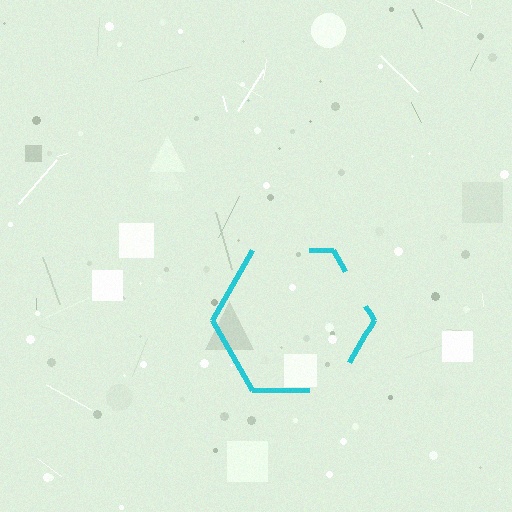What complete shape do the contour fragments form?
The contour fragments form a hexagon.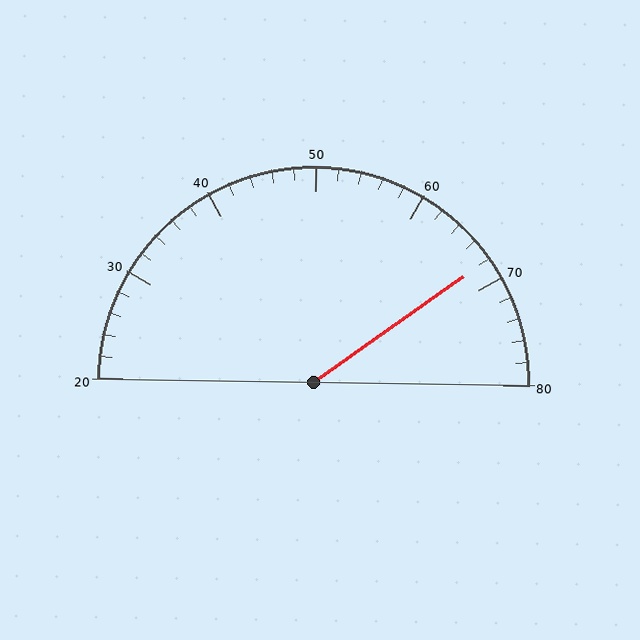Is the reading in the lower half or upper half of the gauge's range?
The reading is in the upper half of the range (20 to 80).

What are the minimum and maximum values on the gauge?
The gauge ranges from 20 to 80.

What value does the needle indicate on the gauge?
The needle indicates approximately 68.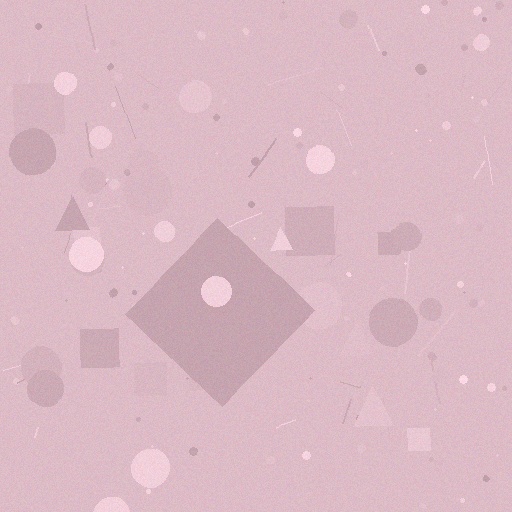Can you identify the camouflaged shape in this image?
The camouflaged shape is a diamond.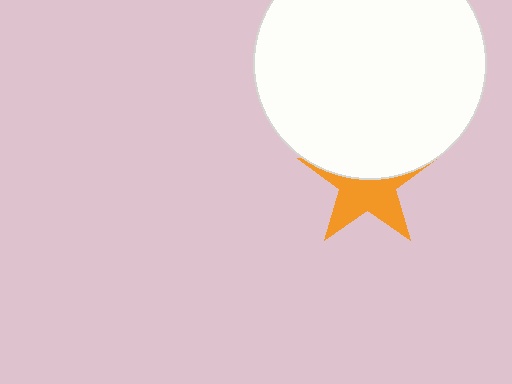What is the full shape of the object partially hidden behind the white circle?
The partially hidden object is an orange star.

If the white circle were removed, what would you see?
You would see the complete orange star.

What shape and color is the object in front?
The object in front is a white circle.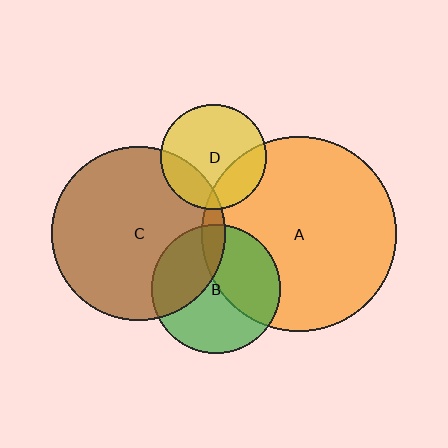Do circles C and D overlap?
Yes.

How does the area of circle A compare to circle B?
Approximately 2.3 times.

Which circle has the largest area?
Circle A (orange).